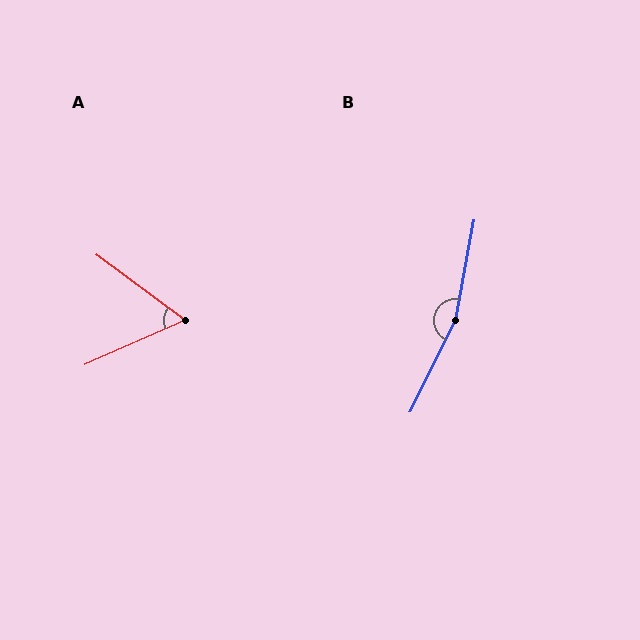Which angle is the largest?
B, at approximately 164 degrees.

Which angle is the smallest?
A, at approximately 60 degrees.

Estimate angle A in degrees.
Approximately 60 degrees.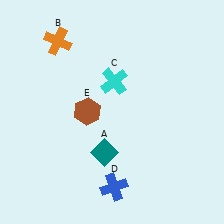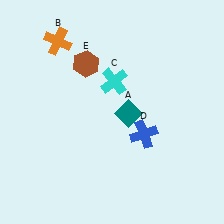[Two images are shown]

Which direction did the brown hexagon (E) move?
The brown hexagon (E) moved up.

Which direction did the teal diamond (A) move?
The teal diamond (A) moved up.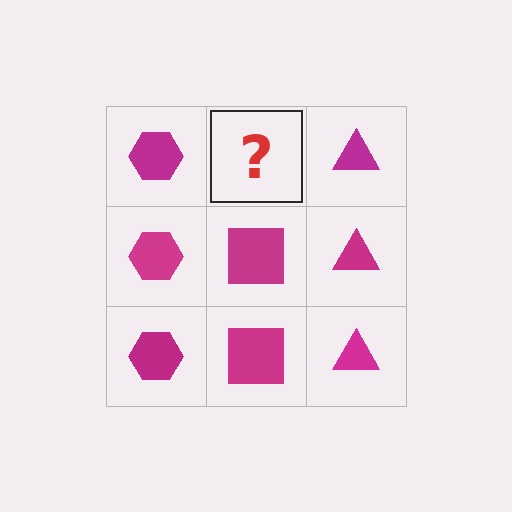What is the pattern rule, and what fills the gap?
The rule is that each column has a consistent shape. The gap should be filled with a magenta square.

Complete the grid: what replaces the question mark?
The question mark should be replaced with a magenta square.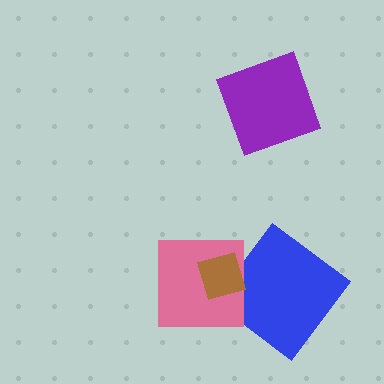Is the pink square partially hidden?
Yes, it is partially covered by another shape.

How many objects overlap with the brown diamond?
2 objects overlap with the brown diamond.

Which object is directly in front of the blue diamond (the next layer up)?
The pink square is directly in front of the blue diamond.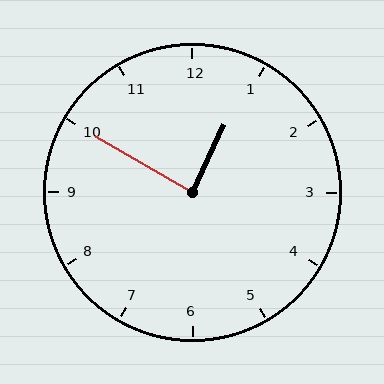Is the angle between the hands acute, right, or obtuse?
It is right.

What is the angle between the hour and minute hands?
Approximately 85 degrees.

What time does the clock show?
12:50.